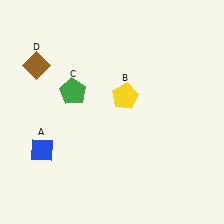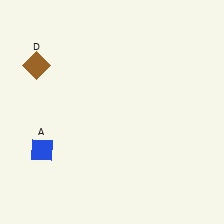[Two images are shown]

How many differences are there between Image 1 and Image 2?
There are 2 differences between the two images.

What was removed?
The yellow pentagon (B), the green pentagon (C) were removed in Image 2.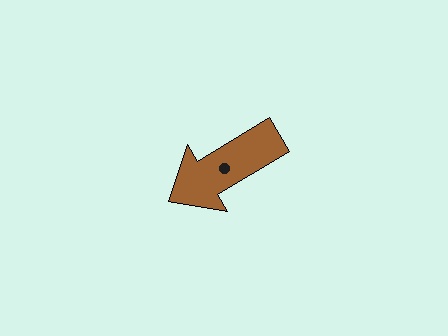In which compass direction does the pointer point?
Southwest.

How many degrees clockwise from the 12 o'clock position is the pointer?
Approximately 239 degrees.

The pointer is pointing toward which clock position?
Roughly 8 o'clock.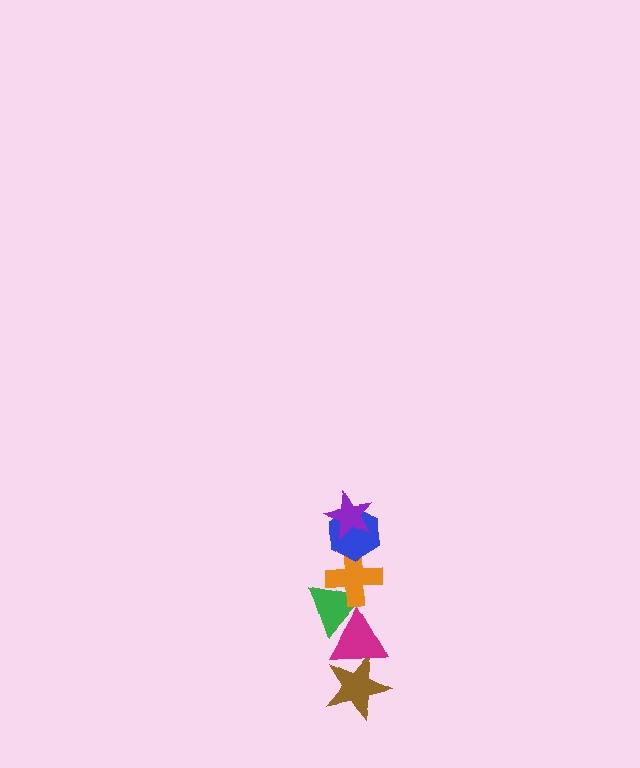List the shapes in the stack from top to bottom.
From top to bottom: the purple star, the blue hexagon, the orange cross, the green triangle, the magenta triangle, the brown star.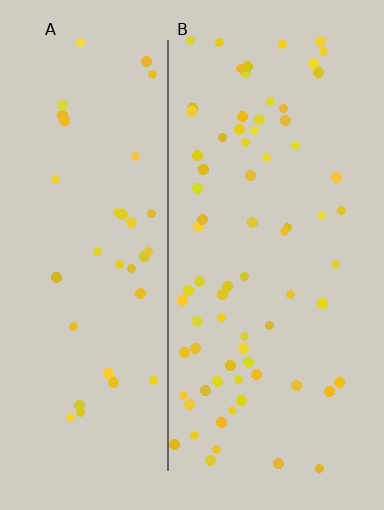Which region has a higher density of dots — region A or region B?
B (the right).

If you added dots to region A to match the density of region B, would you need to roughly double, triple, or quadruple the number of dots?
Approximately double.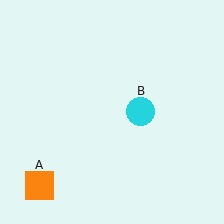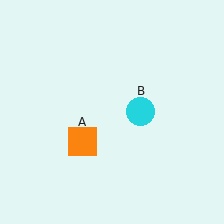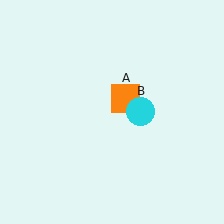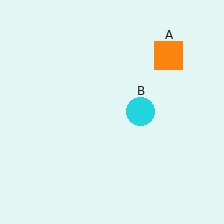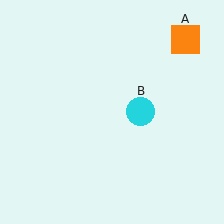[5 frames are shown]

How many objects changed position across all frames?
1 object changed position: orange square (object A).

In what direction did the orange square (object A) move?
The orange square (object A) moved up and to the right.